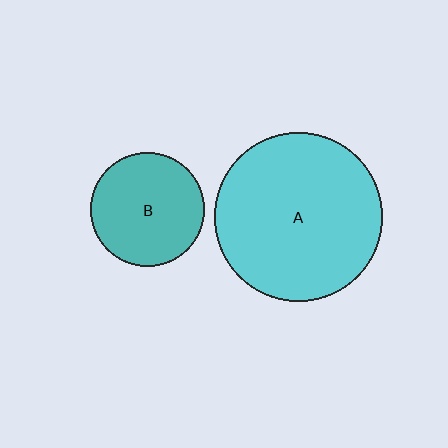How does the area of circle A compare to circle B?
Approximately 2.2 times.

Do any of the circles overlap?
No, none of the circles overlap.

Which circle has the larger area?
Circle A (cyan).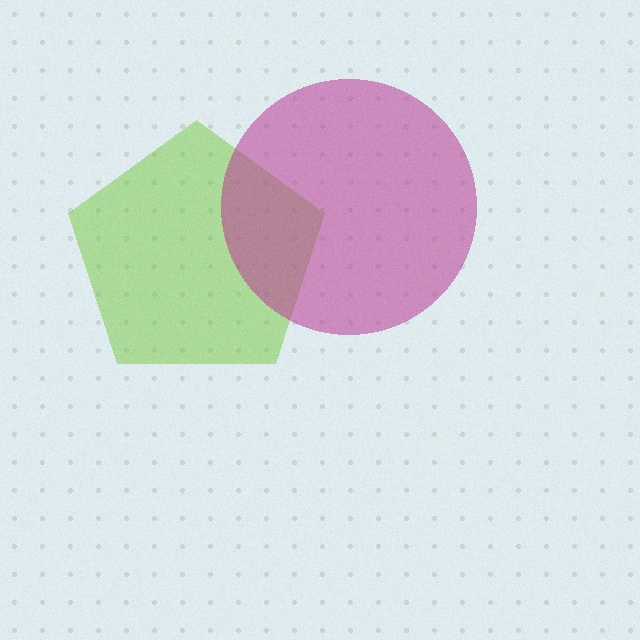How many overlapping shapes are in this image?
There are 2 overlapping shapes in the image.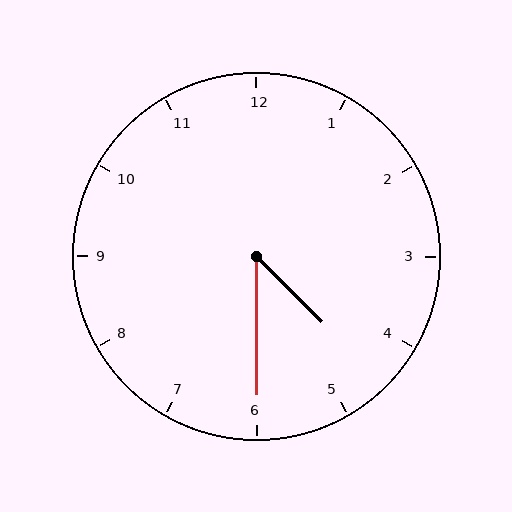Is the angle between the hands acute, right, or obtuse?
It is acute.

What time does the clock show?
4:30.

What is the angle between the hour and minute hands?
Approximately 45 degrees.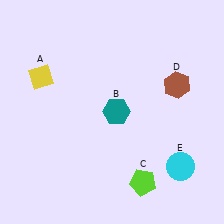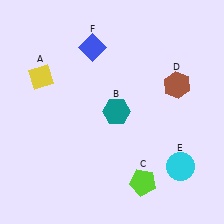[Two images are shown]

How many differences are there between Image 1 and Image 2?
There is 1 difference between the two images.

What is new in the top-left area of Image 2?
A blue diamond (F) was added in the top-left area of Image 2.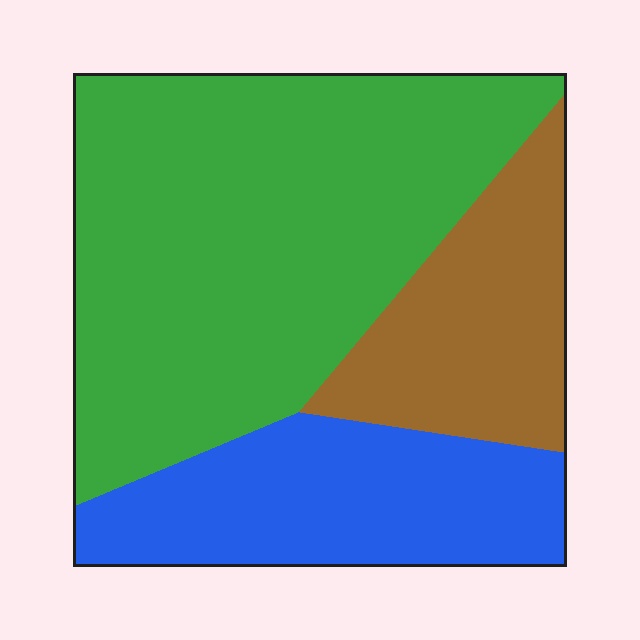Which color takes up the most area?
Green, at roughly 55%.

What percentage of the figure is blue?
Blue covers around 25% of the figure.